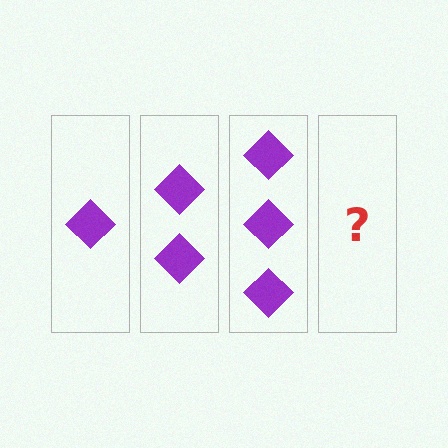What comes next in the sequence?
The next element should be 4 diamonds.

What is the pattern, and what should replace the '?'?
The pattern is that each step adds one more diamond. The '?' should be 4 diamonds.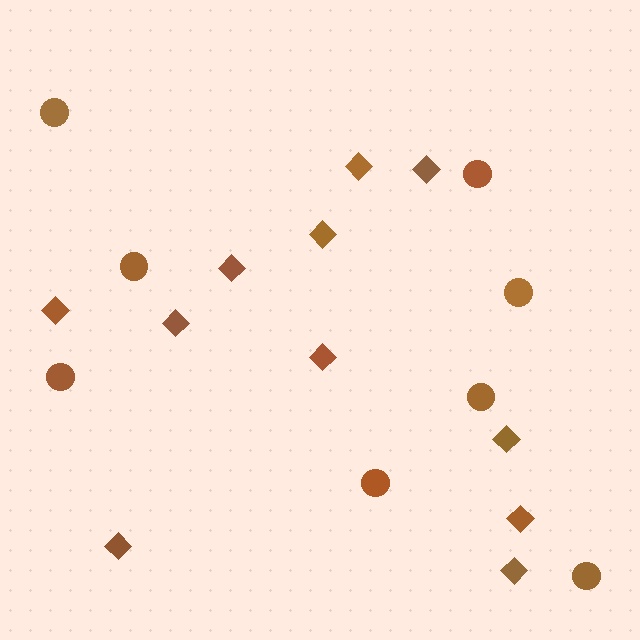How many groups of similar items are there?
There are 2 groups: one group of circles (8) and one group of diamonds (11).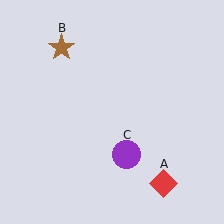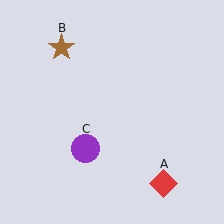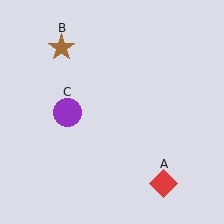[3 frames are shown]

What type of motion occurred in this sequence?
The purple circle (object C) rotated clockwise around the center of the scene.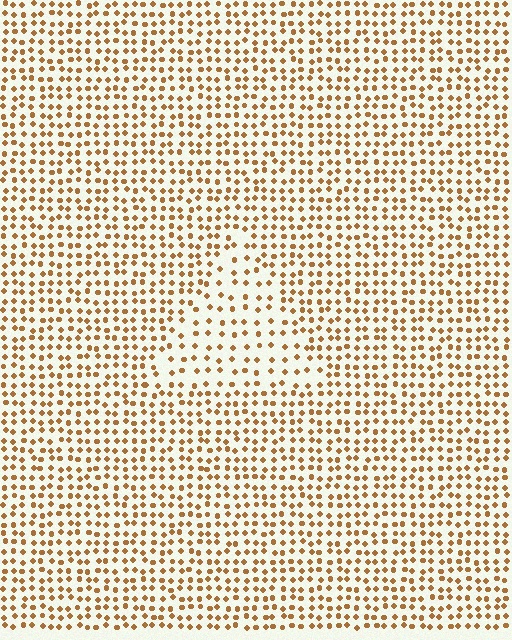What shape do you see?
I see a triangle.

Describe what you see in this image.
The image contains small brown elements arranged at two different densities. A triangle-shaped region is visible where the elements are less densely packed than the surrounding area.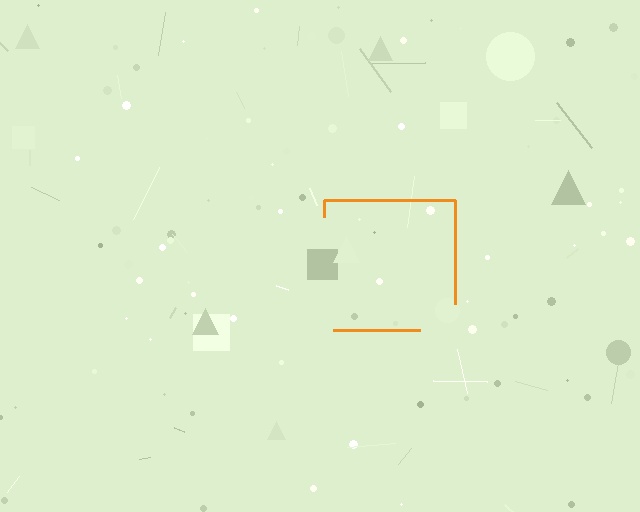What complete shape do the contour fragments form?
The contour fragments form a square.